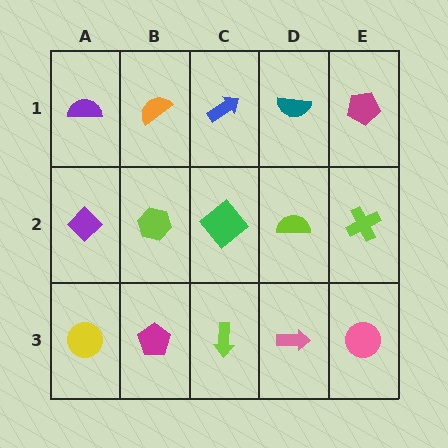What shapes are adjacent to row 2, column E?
A magenta pentagon (row 1, column E), a pink circle (row 3, column E), a lime semicircle (row 2, column D).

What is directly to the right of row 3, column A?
A magenta pentagon.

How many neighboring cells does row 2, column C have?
4.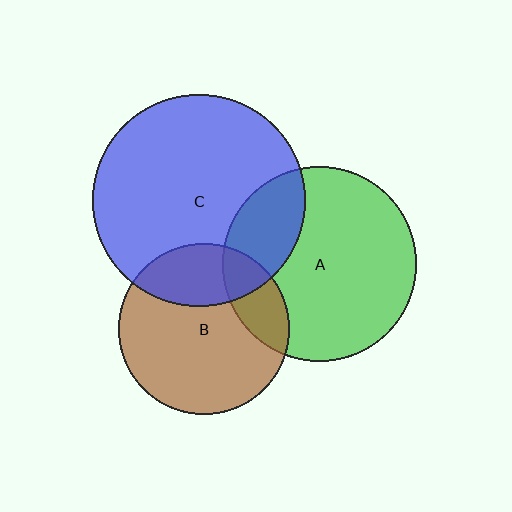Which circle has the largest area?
Circle C (blue).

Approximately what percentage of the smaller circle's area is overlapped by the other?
Approximately 20%.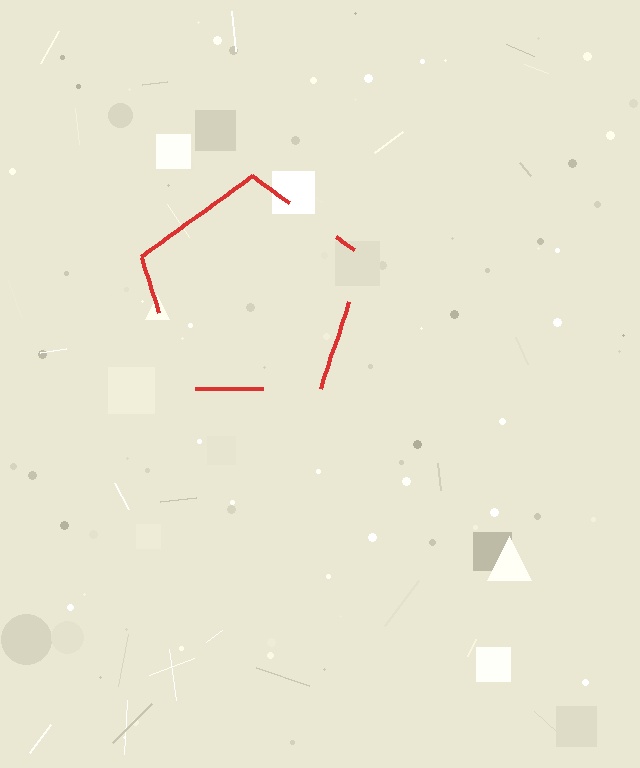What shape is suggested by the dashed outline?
The dashed outline suggests a pentagon.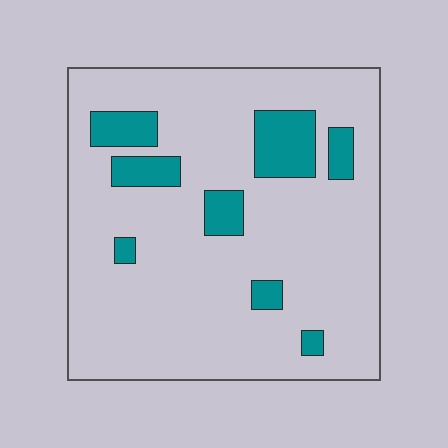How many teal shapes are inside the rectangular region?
8.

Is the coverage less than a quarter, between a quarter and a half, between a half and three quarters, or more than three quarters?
Less than a quarter.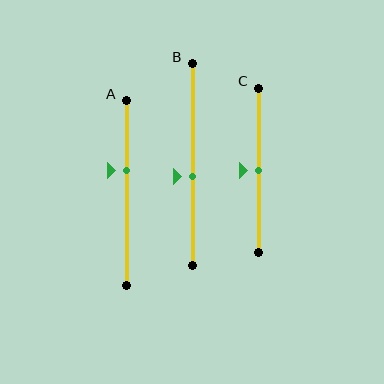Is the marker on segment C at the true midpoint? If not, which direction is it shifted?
Yes, the marker on segment C is at the true midpoint.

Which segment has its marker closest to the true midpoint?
Segment C has its marker closest to the true midpoint.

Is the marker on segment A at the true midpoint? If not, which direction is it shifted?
No, the marker on segment A is shifted upward by about 12% of the segment length.